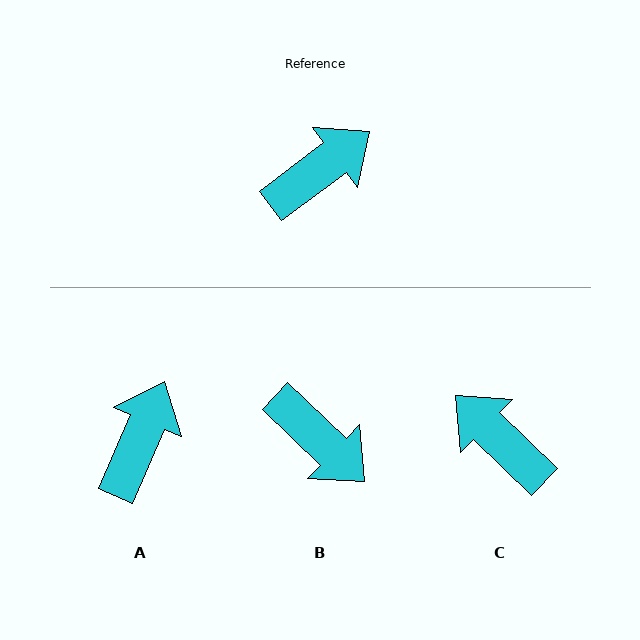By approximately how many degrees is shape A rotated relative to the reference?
Approximately 30 degrees counter-clockwise.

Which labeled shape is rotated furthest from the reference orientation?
C, about 99 degrees away.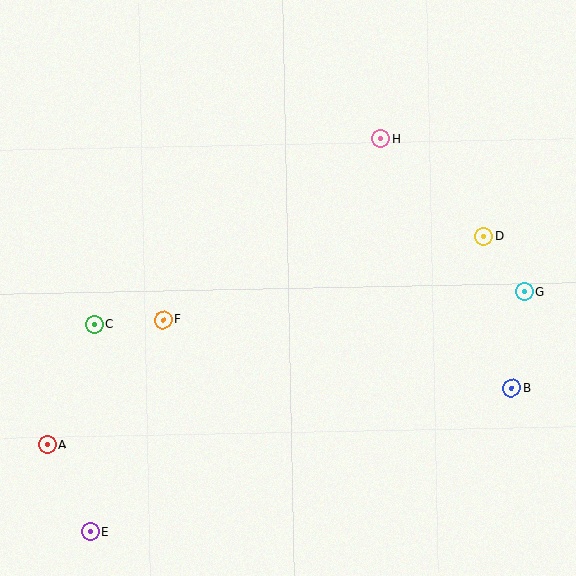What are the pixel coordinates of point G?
Point G is at (525, 292).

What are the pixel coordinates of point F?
Point F is at (163, 320).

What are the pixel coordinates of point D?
Point D is at (484, 236).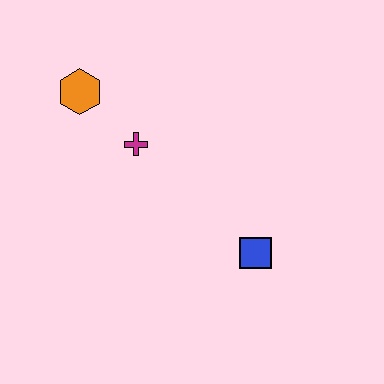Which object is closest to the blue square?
The magenta cross is closest to the blue square.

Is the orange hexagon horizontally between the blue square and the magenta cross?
No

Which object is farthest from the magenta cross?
The blue square is farthest from the magenta cross.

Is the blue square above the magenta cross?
No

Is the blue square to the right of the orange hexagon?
Yes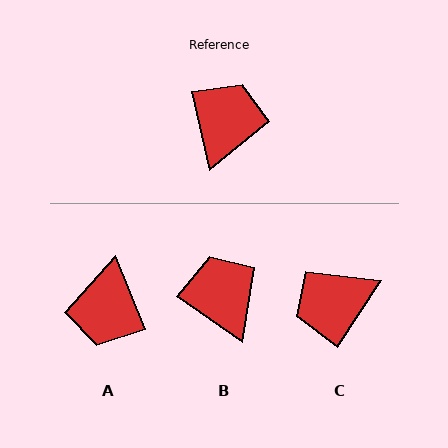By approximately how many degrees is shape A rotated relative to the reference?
Approximately 171 degrees clockwise.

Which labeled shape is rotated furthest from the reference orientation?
A, about 171 degrees away.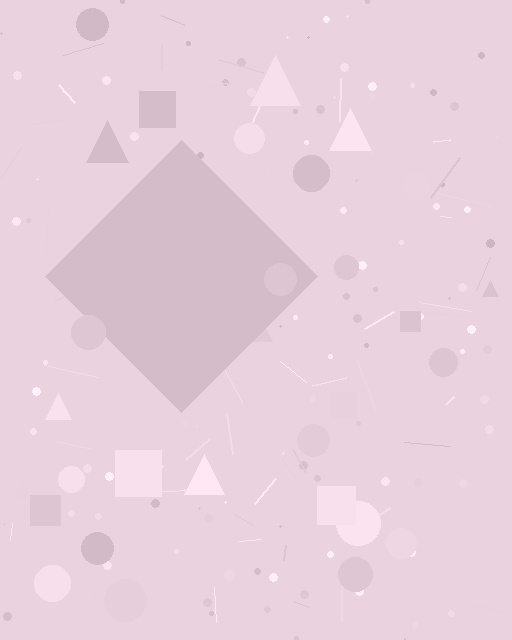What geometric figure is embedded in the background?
A diamond is embedded in the background.